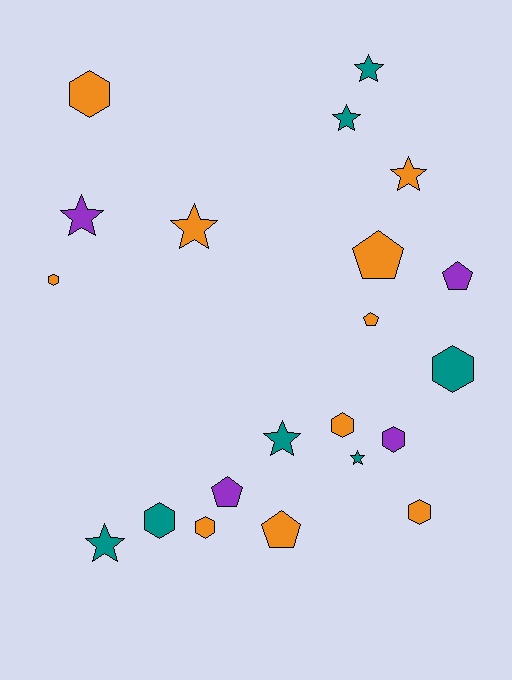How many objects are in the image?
There are 21 objects.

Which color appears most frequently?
Orange, with 10 objects.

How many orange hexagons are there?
There are 5 orange hexagons.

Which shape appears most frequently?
Star, with 8 objects.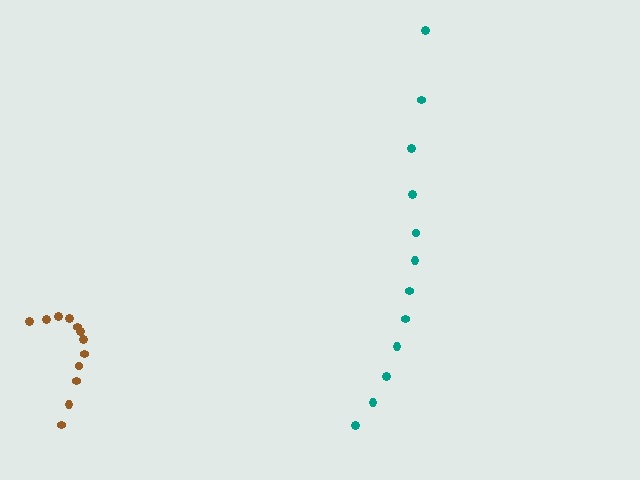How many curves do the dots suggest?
There are 2 distinct paths.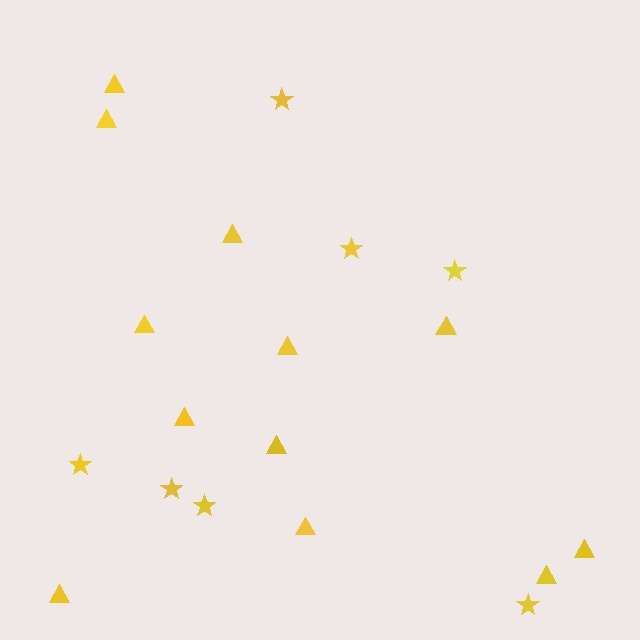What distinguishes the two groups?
There are 2 groups: one group of triangles (12) and one group of stars (7).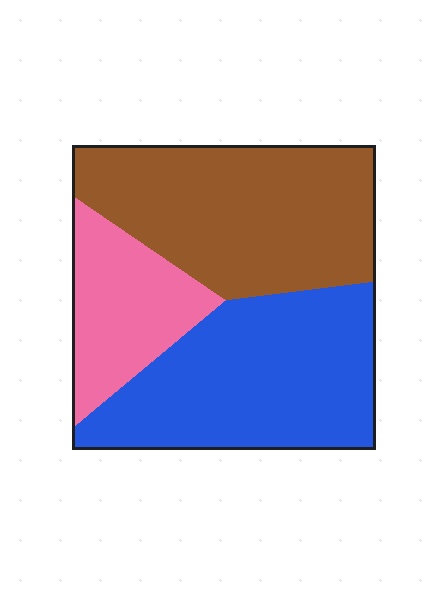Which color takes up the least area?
Pink, at roughly 20%.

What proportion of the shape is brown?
Brown covers 41% of the shape.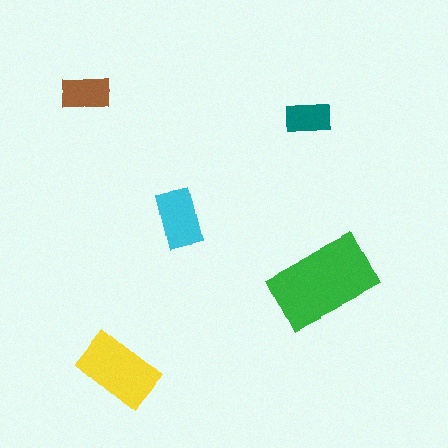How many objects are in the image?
There are 5 objects in the image.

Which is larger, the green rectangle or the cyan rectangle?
The green one.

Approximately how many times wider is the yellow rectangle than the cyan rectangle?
About 1.5 times wider.